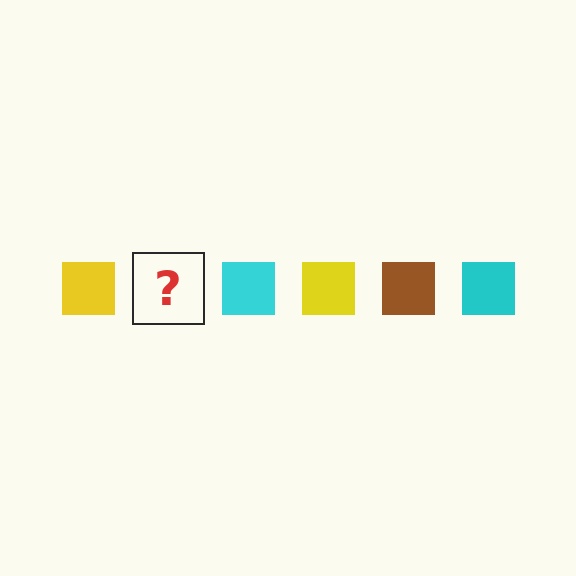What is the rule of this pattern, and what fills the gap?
The rule is that the pattern cycles through yellow, brown, cyan squares. The gap should be filled with a brown square.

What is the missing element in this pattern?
The missing element is a brown square.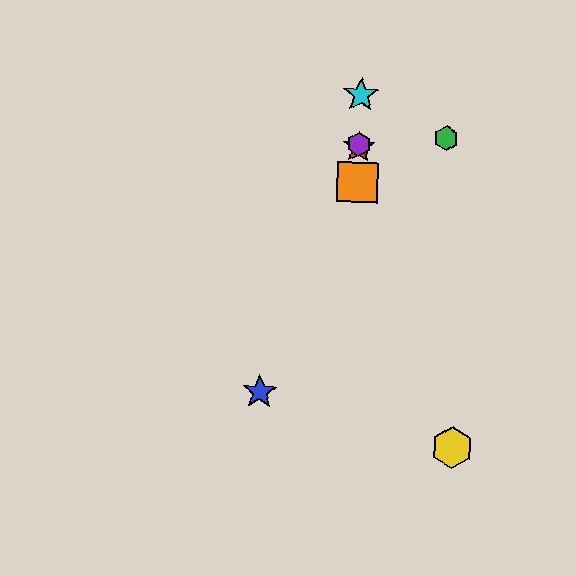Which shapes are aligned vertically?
The red star, the purple hexagon, the orange square, the cyan star are aligned vertically.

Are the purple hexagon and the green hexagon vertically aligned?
No, the purple hexagon is at x≈359 and the green hexagon is at x≈446.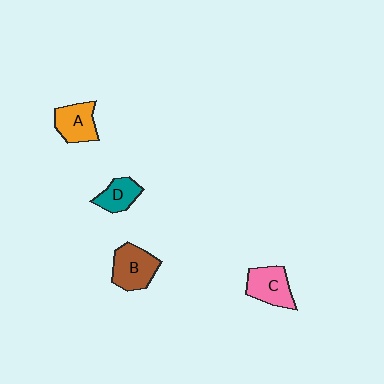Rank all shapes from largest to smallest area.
From largest to smallest: B (brown), C (pink), A (orange), D (teal).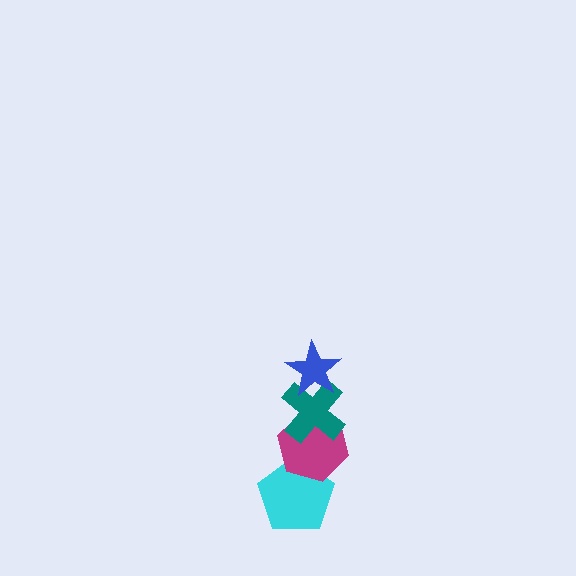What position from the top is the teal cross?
The teal cross is 2nd from the top.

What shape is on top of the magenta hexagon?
The teal cross is on top of the magenta hexagon.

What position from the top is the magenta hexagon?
The magenta hexagon is 3rd from the top.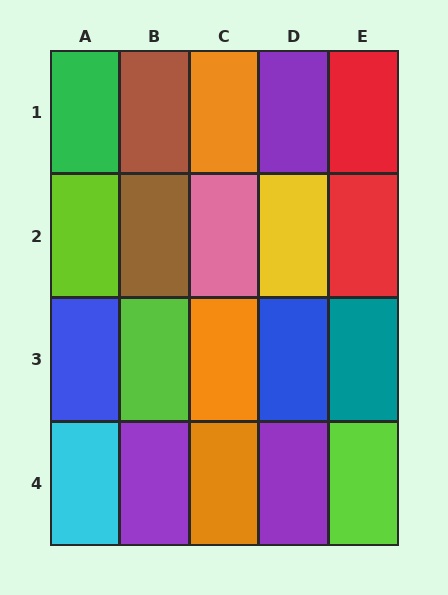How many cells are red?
2 cells are red.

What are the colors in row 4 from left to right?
Cyan, purple, orange, purple, lime.